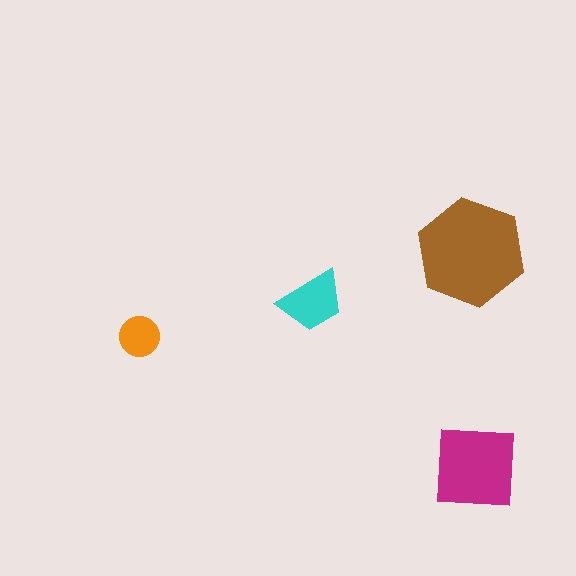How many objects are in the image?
There are 4 objects in the image.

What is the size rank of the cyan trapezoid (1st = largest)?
3rd.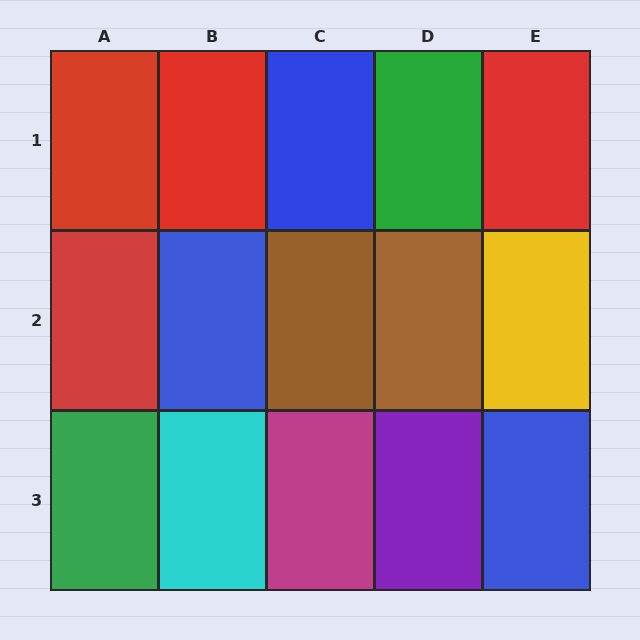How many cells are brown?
2 cells are brown.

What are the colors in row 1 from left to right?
Red, red, blue, green, red.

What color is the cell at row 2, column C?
Brown.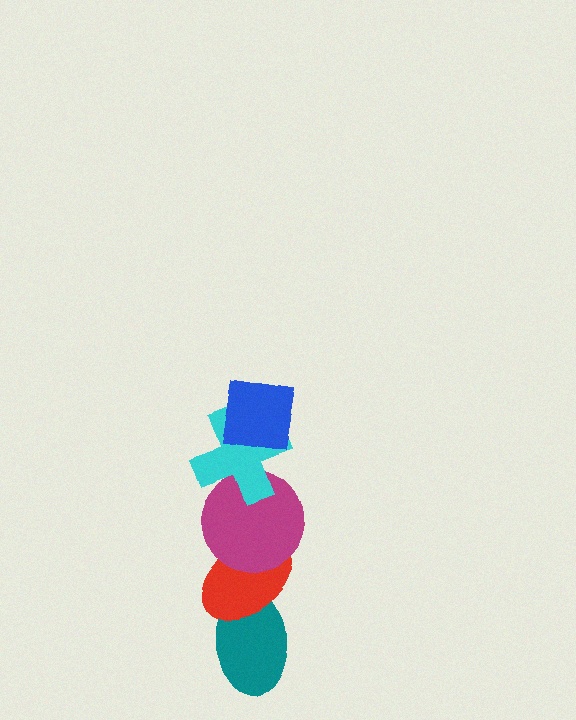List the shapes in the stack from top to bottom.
From top to bottom: the blue square, the cyan cross, the magenta circle, the red ellipse, the teal ellipse.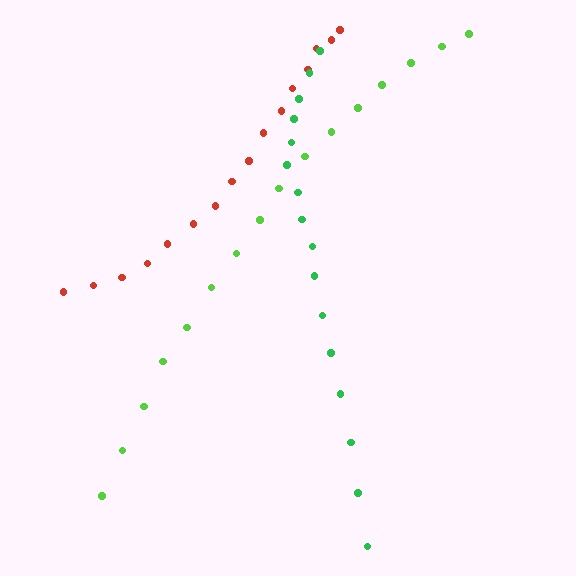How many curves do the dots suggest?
There are 3 distinct paths.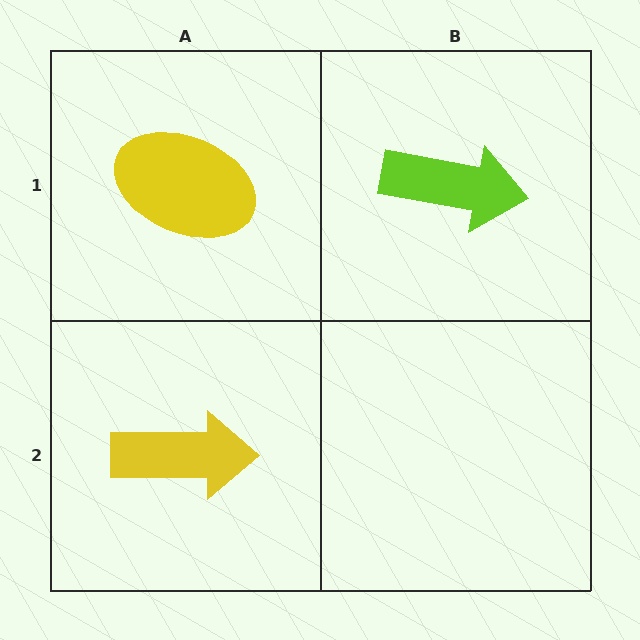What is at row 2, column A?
A yellow arrow.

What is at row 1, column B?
A lime arrow.